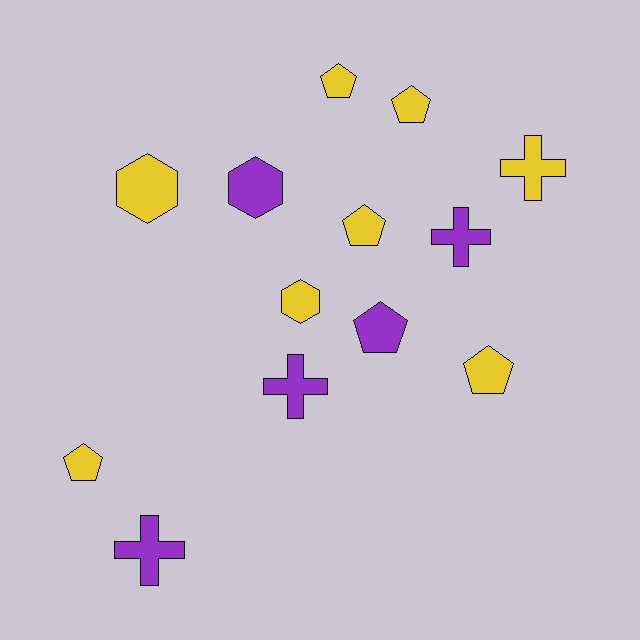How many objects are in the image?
There are 13 objects.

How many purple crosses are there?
There are 3 purple crosses.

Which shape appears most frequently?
Pentagon, with 6 objects.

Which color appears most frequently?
Yellow, with 8 objects.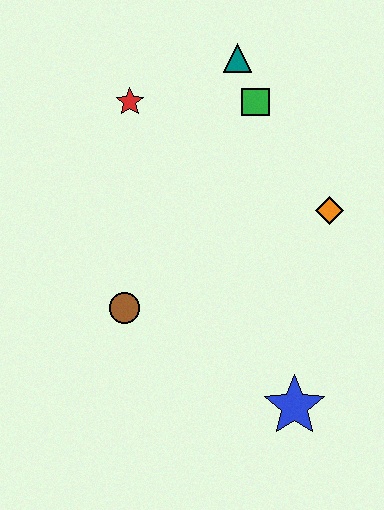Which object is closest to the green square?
The teal triangle is closest to the green square.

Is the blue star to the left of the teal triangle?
No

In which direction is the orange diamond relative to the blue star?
The orange diamond is above the blue star.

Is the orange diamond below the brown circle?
No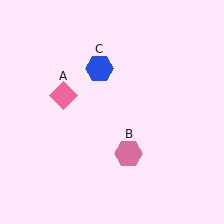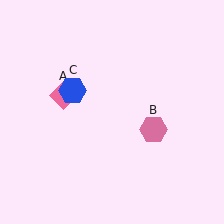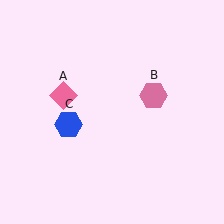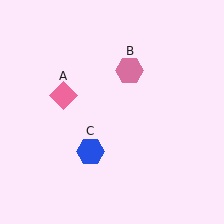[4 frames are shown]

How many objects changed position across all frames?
2 objects changed position: pink hexagon (object B), blue hexagon (object C).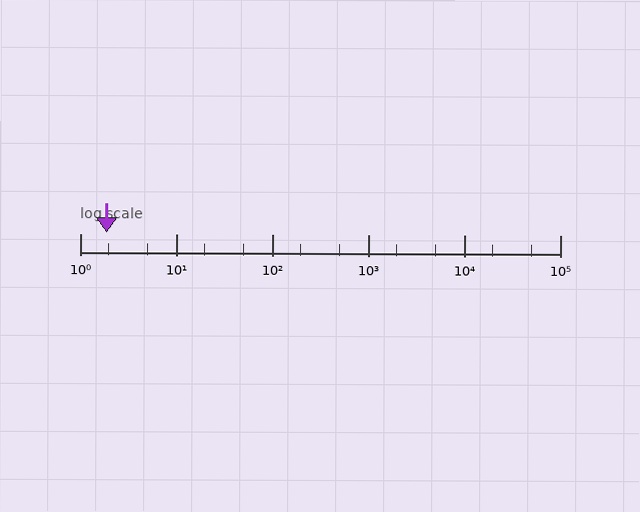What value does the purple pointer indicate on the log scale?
The pointer indicates approximately 1.9.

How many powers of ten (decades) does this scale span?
The scale spans 5 decades, from 1 to 100000.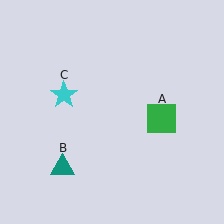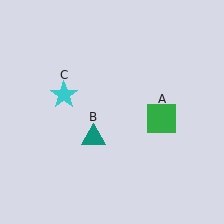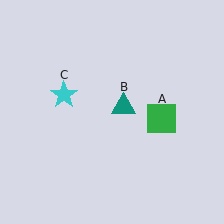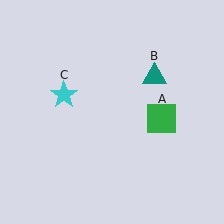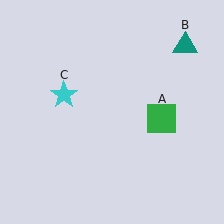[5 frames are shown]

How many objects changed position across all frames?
1 object changed position: teal triangle (object B).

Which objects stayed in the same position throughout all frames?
Green square (object A) and cyan star (object C) remained stationary.